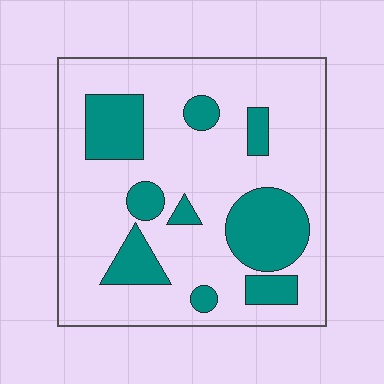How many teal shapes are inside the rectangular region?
9.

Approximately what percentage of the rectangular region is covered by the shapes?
Approximately 25%.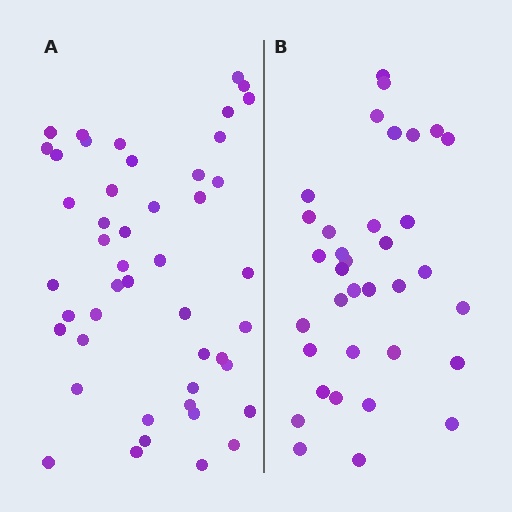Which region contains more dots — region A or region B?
Region A (the left region) has more dots.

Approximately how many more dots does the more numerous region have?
Region A has roughly 12 or so more dots than region B.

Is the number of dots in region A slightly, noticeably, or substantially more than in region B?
Region A has noticeably more, but not dramatically so. The ratio is roughly 1.3 to 1.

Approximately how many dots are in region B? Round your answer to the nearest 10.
About 40 dots. (The exact count is 35, which rounds to 40.)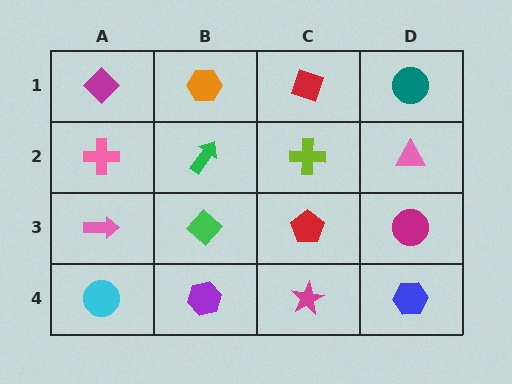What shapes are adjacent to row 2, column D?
A teal circle (row 1, column D), a magenta circle (row 3, column D), a lime cross (row 2, column C).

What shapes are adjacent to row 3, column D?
A pink triangle (row 2, column D), a blue hexagon (row 4, column D), a red pentagon (row 3, column C).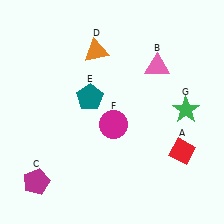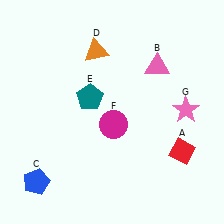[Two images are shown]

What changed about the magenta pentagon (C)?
In Image 1, C is magenta. In Image 2, it changed to blue.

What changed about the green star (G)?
In Image 1, G is green. In Image 2, it changed to pink.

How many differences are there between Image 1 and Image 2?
There are 2 differences between the two images.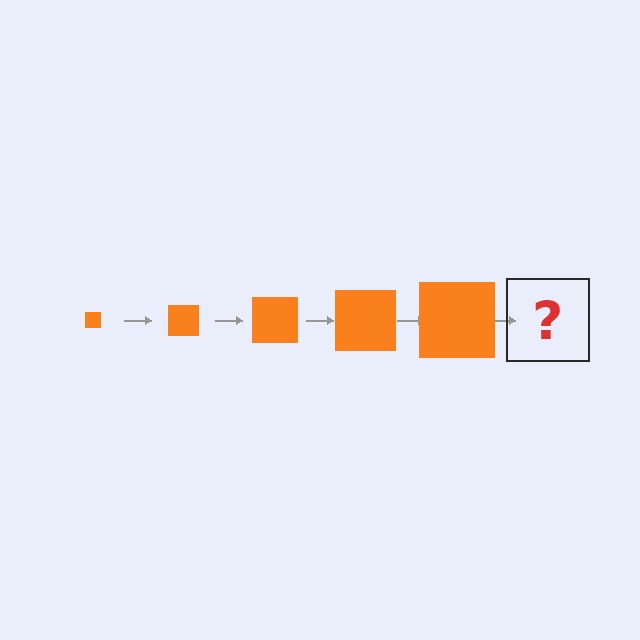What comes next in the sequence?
The next element should be an orange square, larger than the previous one.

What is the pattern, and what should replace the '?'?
The pattern is that the square gets progressively larger each step. The '?' should be an orange square, larger than the previous one.